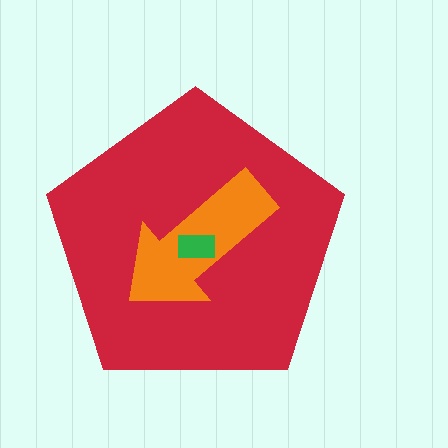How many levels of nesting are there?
3.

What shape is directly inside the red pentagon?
The orange arrow.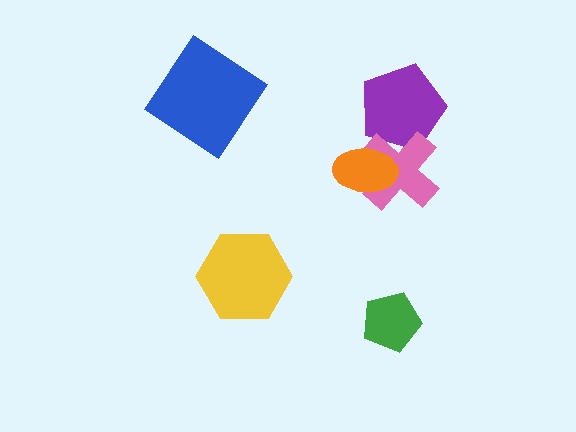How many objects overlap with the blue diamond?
0 objects overlap with the blue diamond.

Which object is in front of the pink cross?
The orange ellipse is in front of the pink cross.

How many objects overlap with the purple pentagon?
1 object overlaps with the purple pentagon.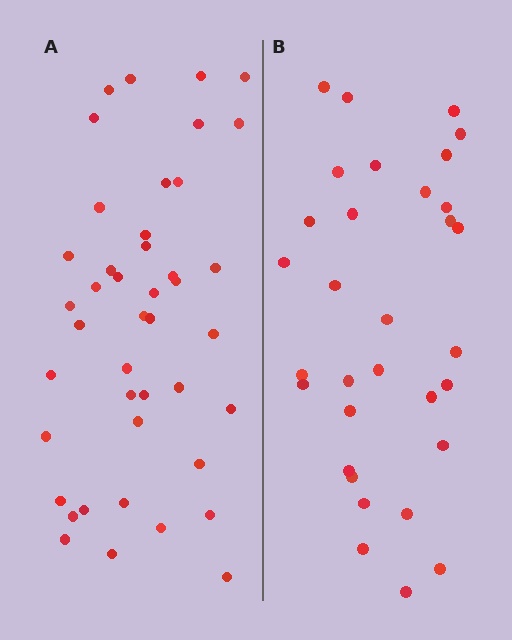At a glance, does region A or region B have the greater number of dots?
Region A (the left region) has more dots.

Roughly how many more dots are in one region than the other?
Region A has roughly 12 or so more dots than region B.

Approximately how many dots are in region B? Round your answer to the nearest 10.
About 30 dots. (The exact count is 32, which rounds to 30.)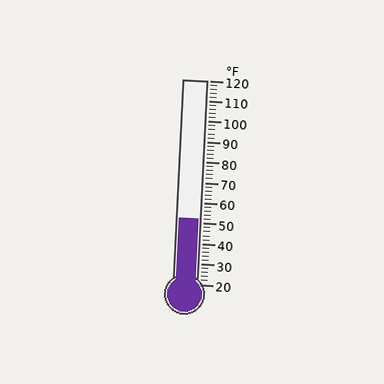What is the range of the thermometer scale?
The thermometer scale ranges from 20°F to 120°F.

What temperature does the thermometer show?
The thermometer shows approximately 52°F.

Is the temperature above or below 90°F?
The temperature is below 90°F.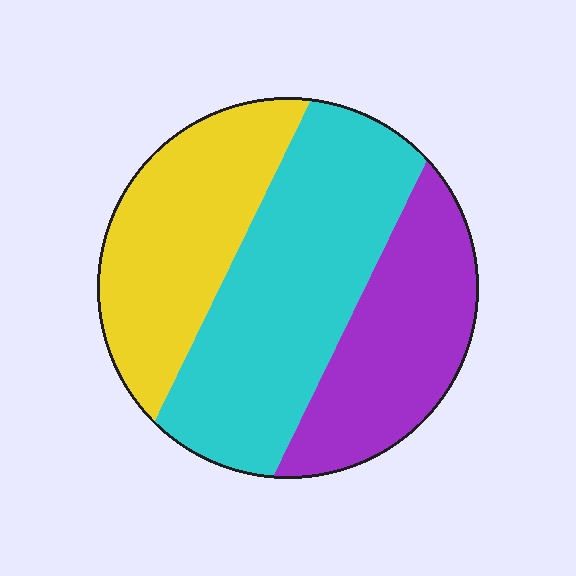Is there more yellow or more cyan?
Cyan.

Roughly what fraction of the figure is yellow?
Yellow covers roughly 30% of the figure.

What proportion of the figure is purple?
Purple takes up between a sixth and a third of the figure.